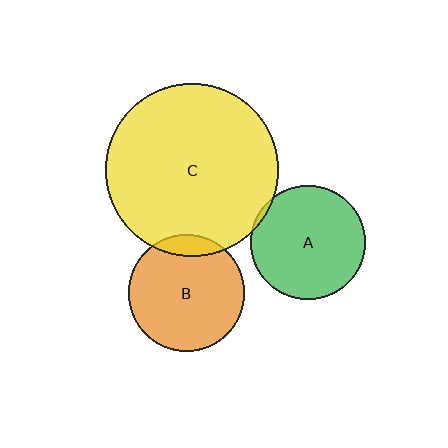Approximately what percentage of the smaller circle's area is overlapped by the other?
Approximately 5%.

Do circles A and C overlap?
Yes.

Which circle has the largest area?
Circle C (yellow).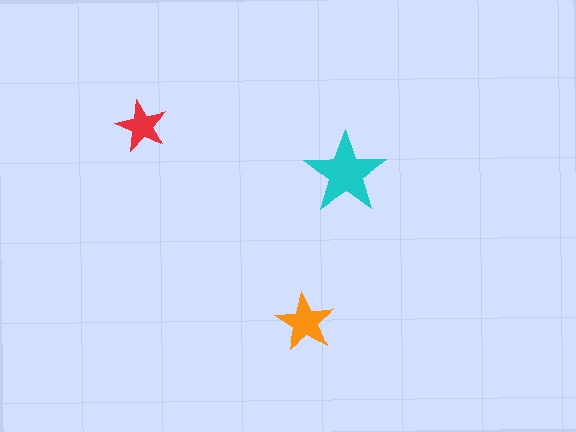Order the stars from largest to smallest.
the cyan one, the orange one, the red one.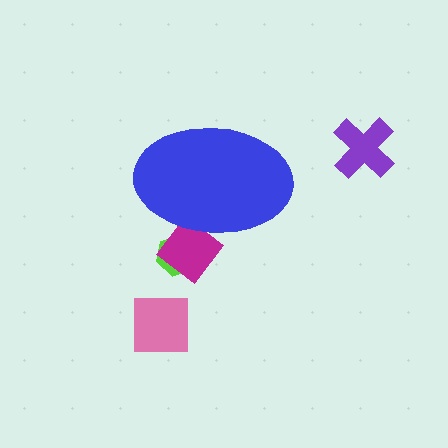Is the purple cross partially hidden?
No, the purple cross is fully visible.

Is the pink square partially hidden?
No, the pink square is fully visible.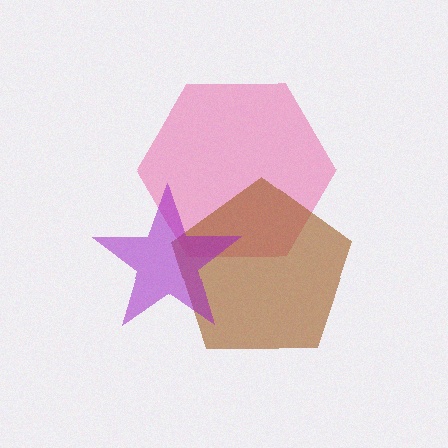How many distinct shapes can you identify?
There are 3 distinct shapes: a pink hexagon, a brown pentagon, a purple star.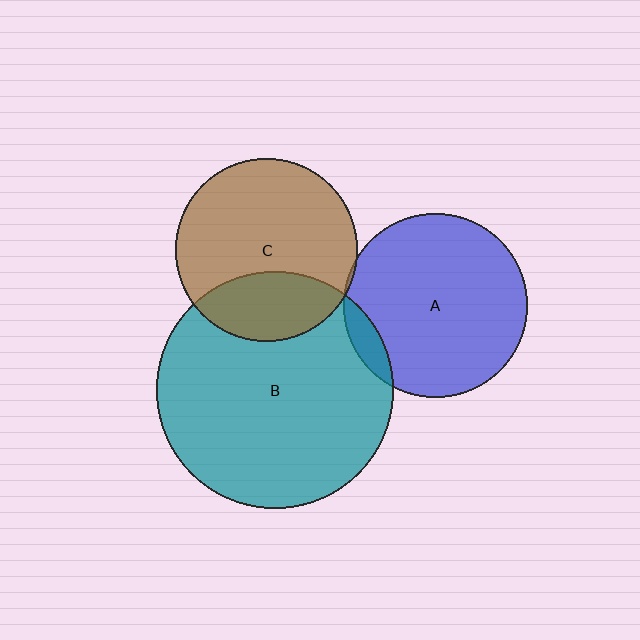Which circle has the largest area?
Circle B (teal).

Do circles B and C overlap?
Yes.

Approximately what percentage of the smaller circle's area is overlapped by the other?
Approximately 30%.